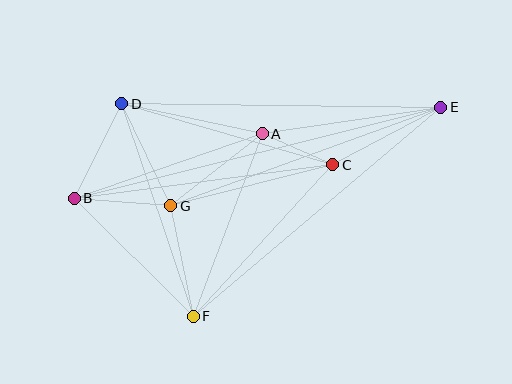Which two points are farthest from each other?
Points B and E are farthest from each other.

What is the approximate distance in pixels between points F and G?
The distance between F and G is approximately 113 pixels.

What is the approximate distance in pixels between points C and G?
The distance between C and G is approximately 167 pixels.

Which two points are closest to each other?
Points A and C are closest to each other.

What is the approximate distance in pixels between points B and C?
The distance between B and C is approximately 260 pixels.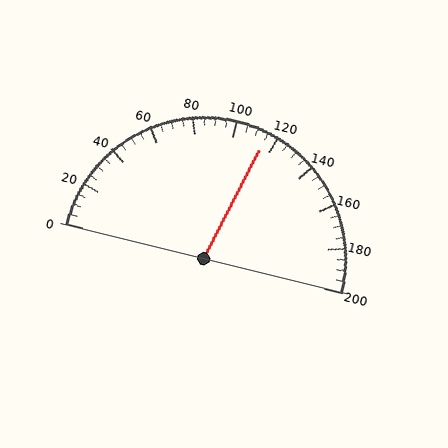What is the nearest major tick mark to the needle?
The nearest major tick mark is 120.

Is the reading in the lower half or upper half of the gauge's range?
The reading is in the upper half of the range (0 to 200).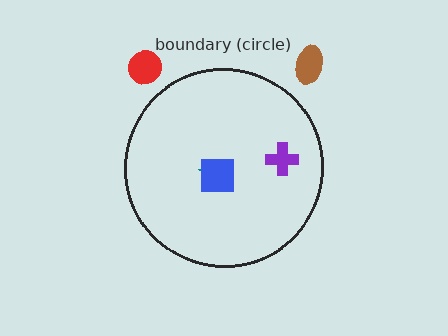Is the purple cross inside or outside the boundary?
Inside.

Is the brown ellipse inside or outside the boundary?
Outside.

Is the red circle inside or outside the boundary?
Outside.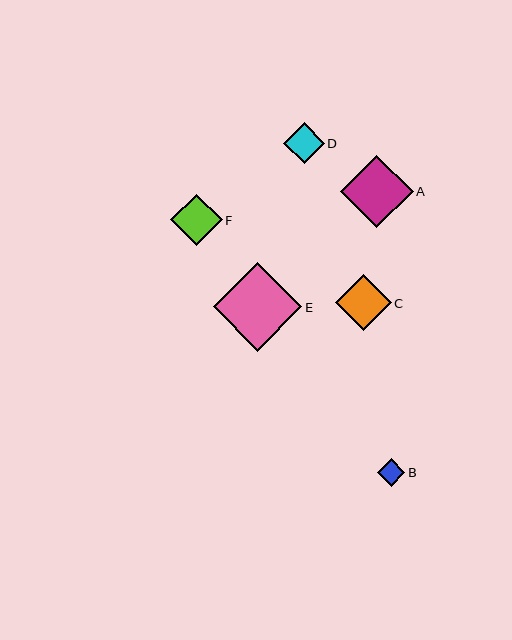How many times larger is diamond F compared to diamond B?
Diamond F is approximately 1.8 times the size of diamond B.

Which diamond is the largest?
Diamond E is the largest with a size of approximately 88 pixels.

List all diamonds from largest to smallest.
From largest to smallest: E, A, C, F, D, B.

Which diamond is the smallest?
Diamond B is the smallest with a size of approximately 28 pixels.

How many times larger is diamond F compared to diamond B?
Diamond F is approximately 1.8 times the size of diamond B.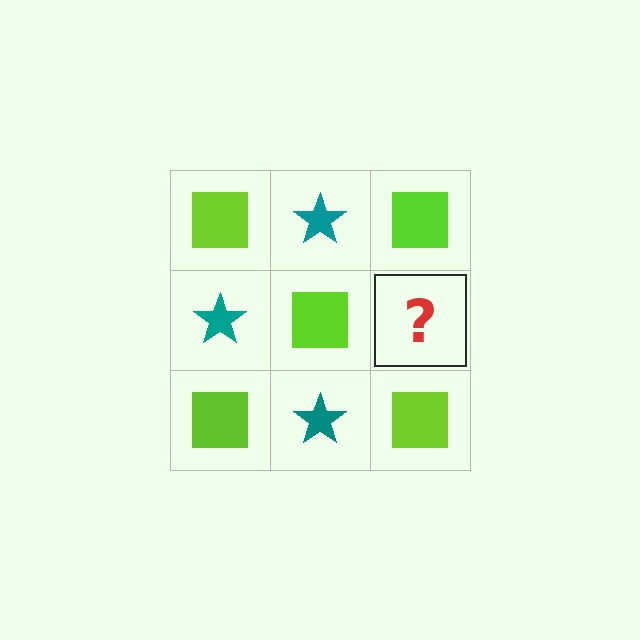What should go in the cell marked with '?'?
The missing cell should contain a teal star.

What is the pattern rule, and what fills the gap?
The rule is that it alternates lime square and teal star in a checkerboard pattern. The gap should be filled with a teal star.